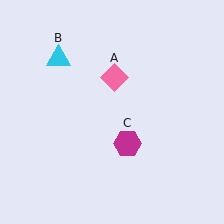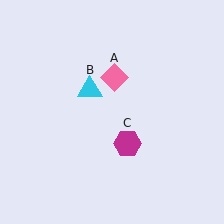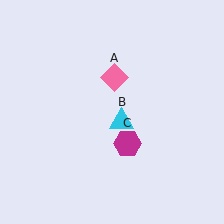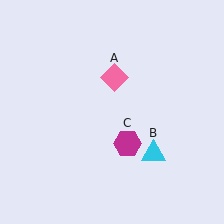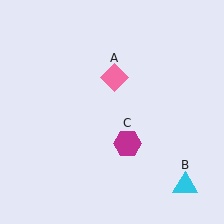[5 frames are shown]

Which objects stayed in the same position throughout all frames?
Pink diamond (object A) and magenta hexagon (object C) remained stationary.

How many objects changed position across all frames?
1 object changed position: cyan triangle (object B).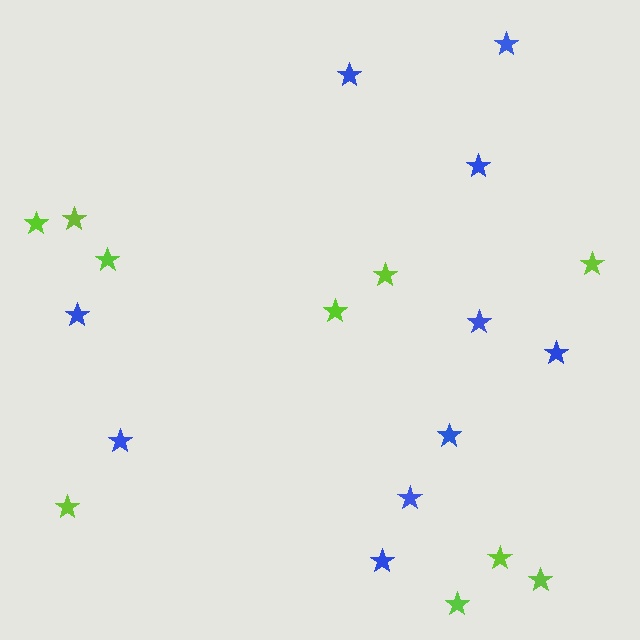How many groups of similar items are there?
There are 2 groups: one group of blue stars (10) and one group of lime stars (10).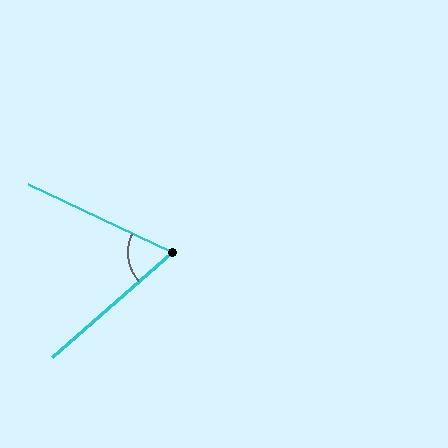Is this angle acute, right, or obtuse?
It is acute.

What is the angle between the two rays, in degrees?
Approximately 67 degrees.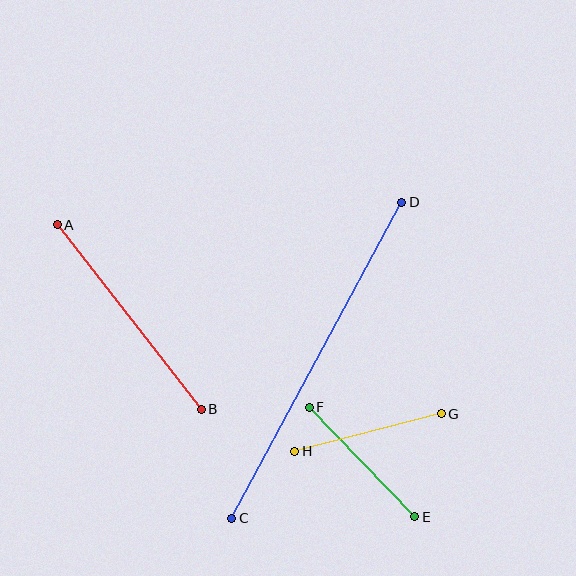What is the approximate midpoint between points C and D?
The midpoint is at approximately (317, 360) pixels.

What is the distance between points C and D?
The distance is approximately 359 pixels.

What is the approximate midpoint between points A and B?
The midpoint is at approximately (129, 317) pixels.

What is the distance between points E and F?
The distance is approximately 152 pixels.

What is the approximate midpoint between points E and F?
The midpoint is at approximately (362, 462) pixels.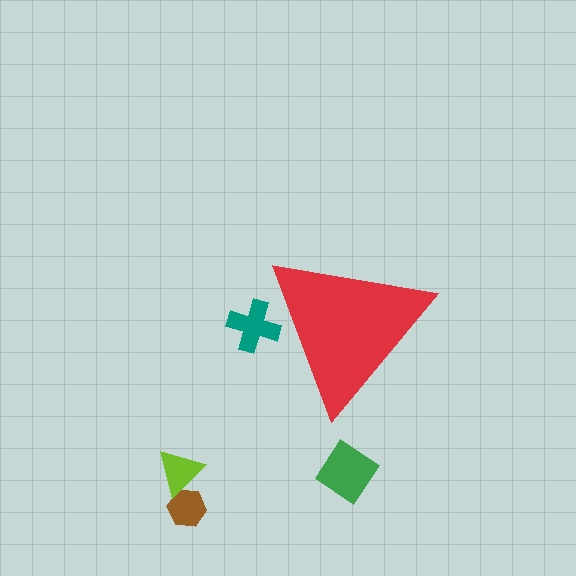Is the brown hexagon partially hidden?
No, the brown hexagon is fully visible.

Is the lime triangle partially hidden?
No, the lime triangle is fully visible.